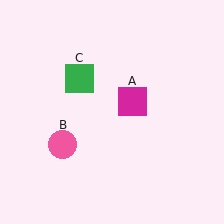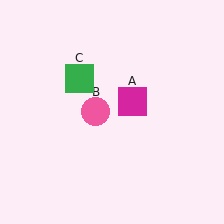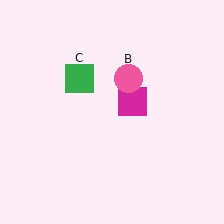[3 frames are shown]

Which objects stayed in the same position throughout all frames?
Magenta square (object A) and green square (object C) remained stationary.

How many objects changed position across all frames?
1 object changed position: pink circle (object B).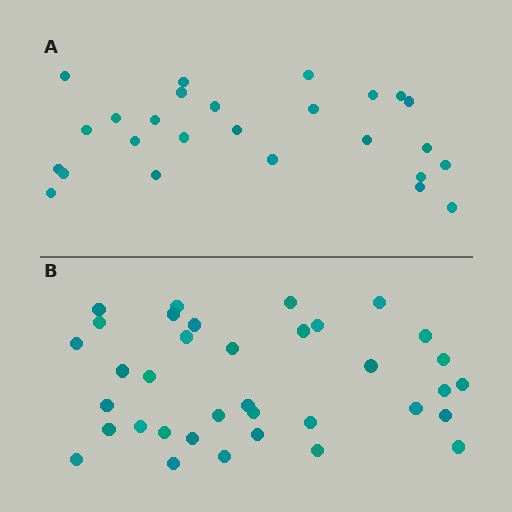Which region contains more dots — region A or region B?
Region B (the bottom region) has more dots.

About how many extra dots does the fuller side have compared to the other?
Region B has roughly 10 or so more dots than region A.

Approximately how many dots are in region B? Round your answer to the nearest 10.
About 40 dots. (The exact count is 36, which rounds to 40.)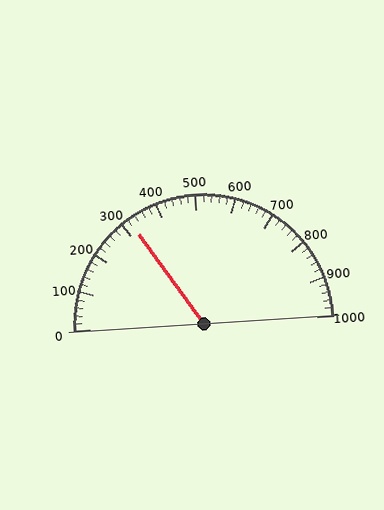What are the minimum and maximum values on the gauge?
The gauge ranges from 0 to 1000.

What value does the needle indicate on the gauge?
The needle indicates approximately 320.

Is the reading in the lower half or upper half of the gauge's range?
The reading is in the lower half of the range (0 to 1000).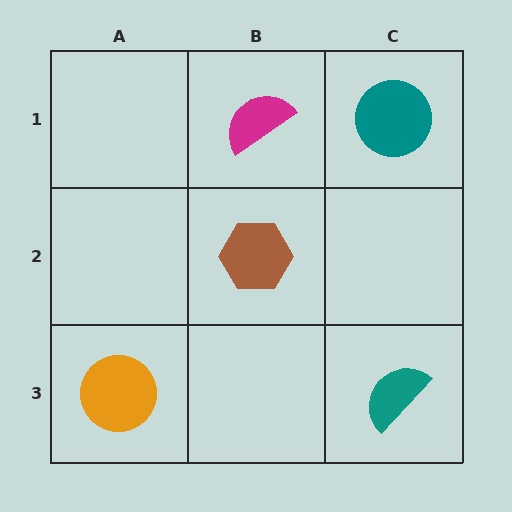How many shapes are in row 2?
1 shape.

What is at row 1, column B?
A magenta semicircle.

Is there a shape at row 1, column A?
No, that cell is empty.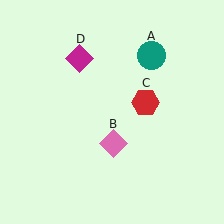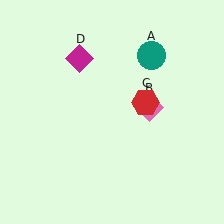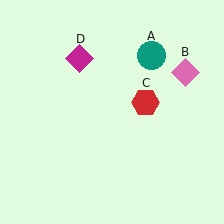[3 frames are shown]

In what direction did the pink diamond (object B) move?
The pink diamond (object B) moved up and to the right.